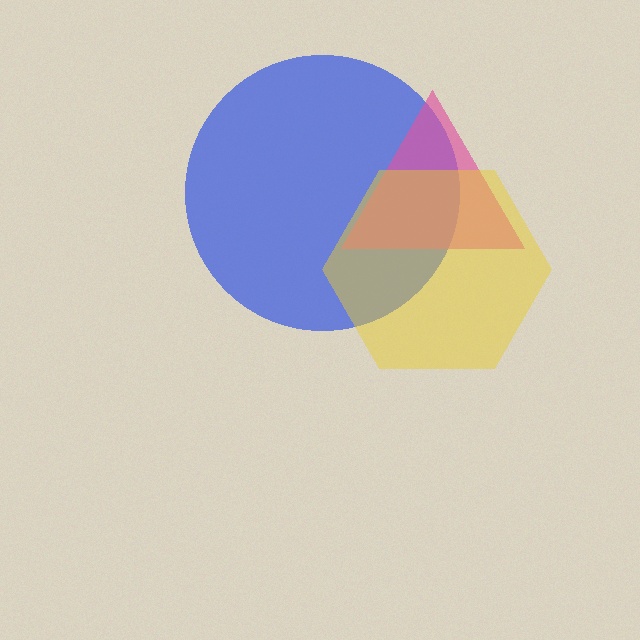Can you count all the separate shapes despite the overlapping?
Yes, there are 3 separate shapes.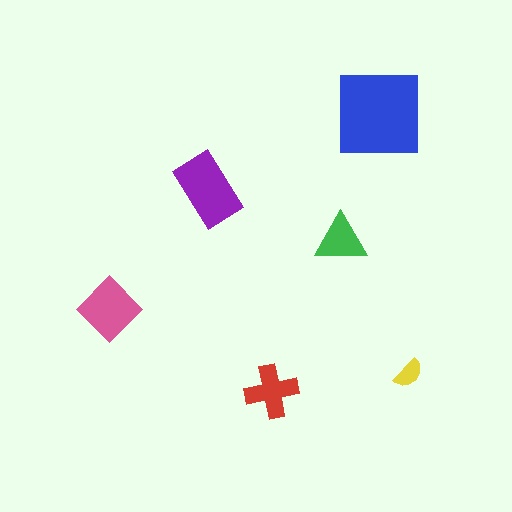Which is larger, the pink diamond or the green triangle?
The pink diamond.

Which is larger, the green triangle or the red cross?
The red cross.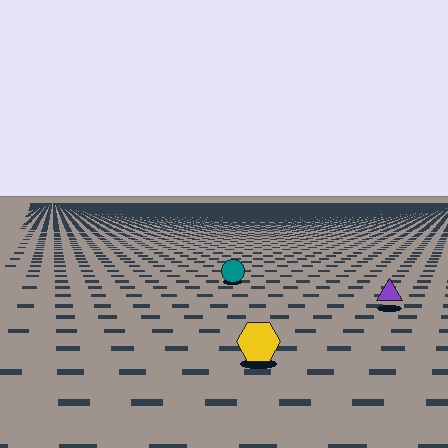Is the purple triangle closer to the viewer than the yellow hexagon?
No. The yellow hexagon is closer — you can tell from the texture gradient: the ground texture is coarser near it.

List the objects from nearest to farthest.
From nearest to farthest: the yellow hexagon, the purple triangle, the teal circle.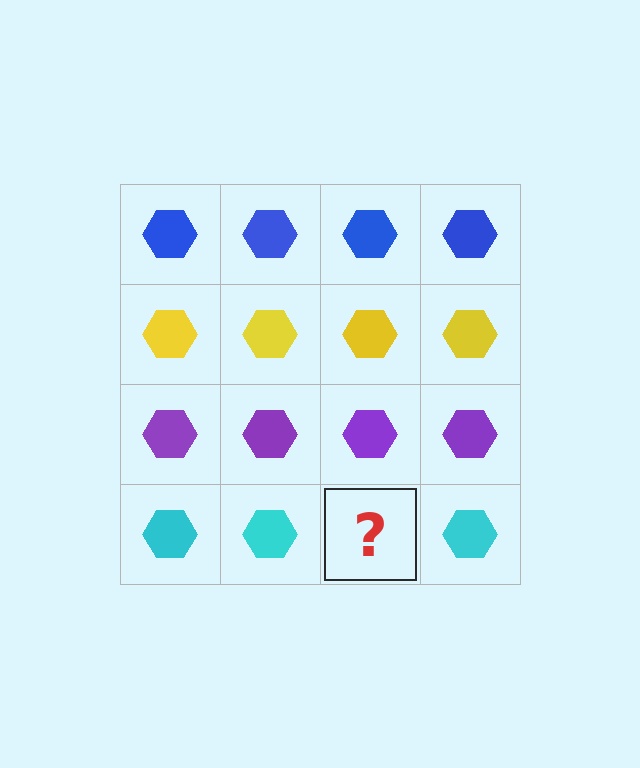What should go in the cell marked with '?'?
The missing cell should contain a cyan hexagon.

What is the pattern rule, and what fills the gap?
The rule is that each row has a consistent color. The gap should be filled with a cyan hexagon.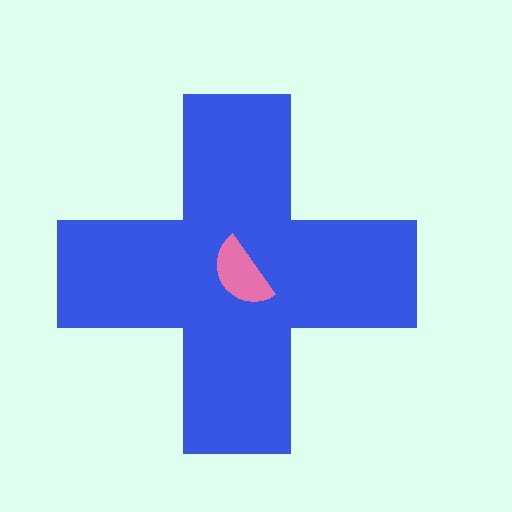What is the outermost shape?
The blue cross.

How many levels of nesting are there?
2.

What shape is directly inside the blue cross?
The pink semicircle.